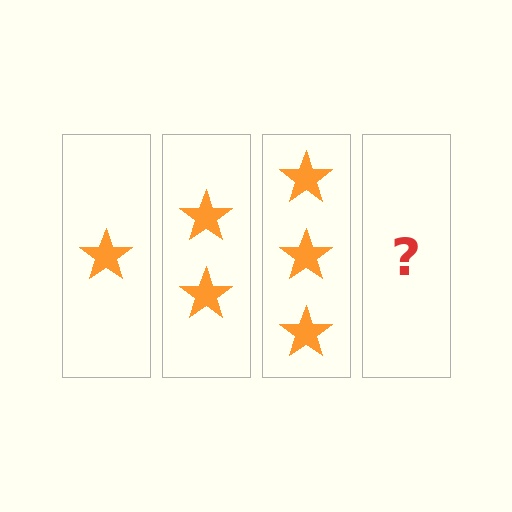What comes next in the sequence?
The next element should be 4 stars.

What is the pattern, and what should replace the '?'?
The pattern is that each step adds one more star. The '?' should be 4 stars.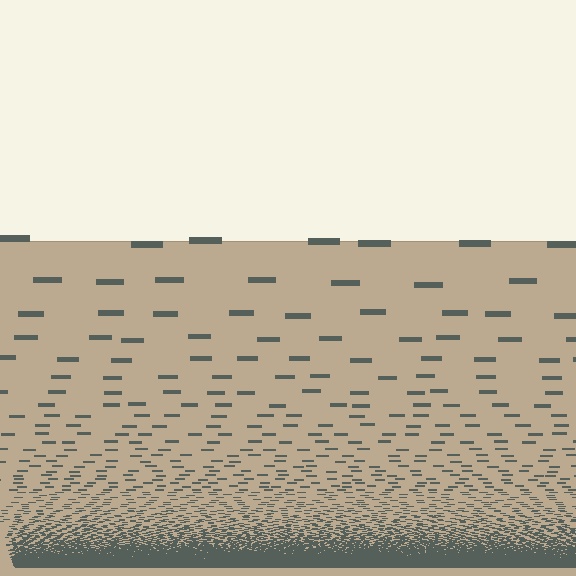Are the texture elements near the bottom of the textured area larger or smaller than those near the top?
Smaller. The gradient is inverted — elements near the bottom are smaller and denser.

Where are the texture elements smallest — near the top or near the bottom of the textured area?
Near the bottom.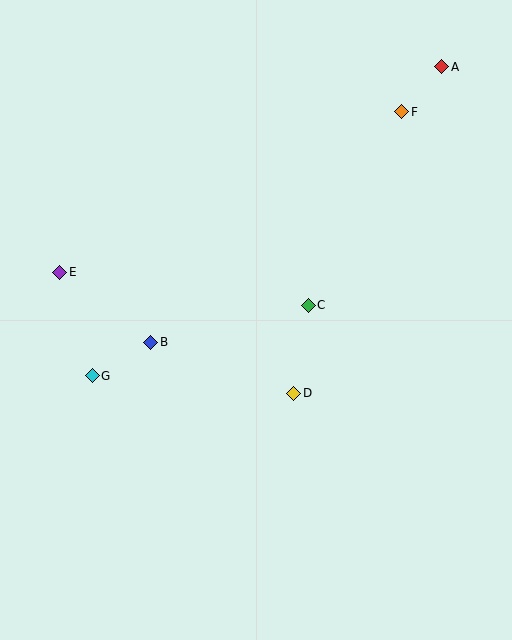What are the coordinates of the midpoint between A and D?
The midpoint between A and D is at (368, 230).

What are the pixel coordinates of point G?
Point G is at (92, 376).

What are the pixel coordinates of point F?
Point F is at (402, 112).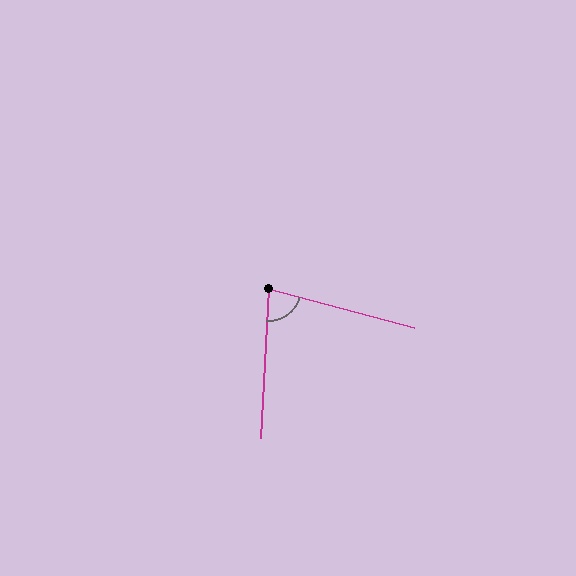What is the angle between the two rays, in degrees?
Approximately 78 degrees.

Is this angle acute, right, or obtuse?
It is acute.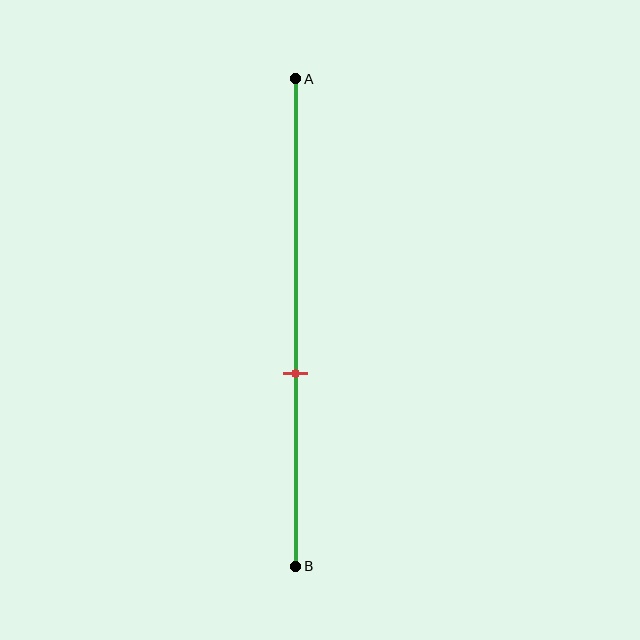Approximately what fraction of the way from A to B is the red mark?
The red mark is approximately 60% of the way from A to B.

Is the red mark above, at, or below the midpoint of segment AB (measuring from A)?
The red mark is below the midpoint of segment AB.